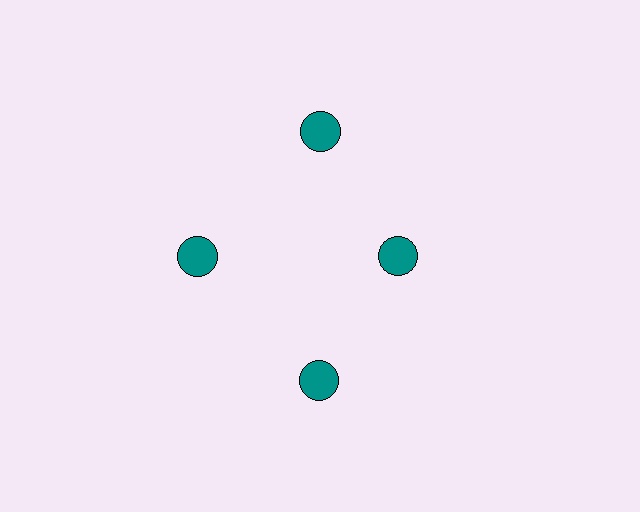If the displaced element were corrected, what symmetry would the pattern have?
It would have 4-fold rotational symmetry — the pattern would map onto itself every 90 degrees.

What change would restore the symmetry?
The symmetry would be restored by moving it outward, back onto the ring so that all 4 circles sit at equal angles and equal distance from the center.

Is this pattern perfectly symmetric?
No. The 4 teal circles are arranged in a ring, but one element near the 3 o'clock position is pulled inward toward the center, breaking the 4-fold rotational symmetry.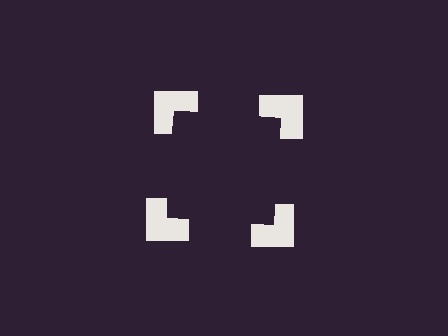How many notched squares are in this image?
There are 4 — one at each vertex of the illusory square.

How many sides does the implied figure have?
4 sides.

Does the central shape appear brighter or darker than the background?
It typically appears slightly darker than the background, even though no actual brightness change is drawn.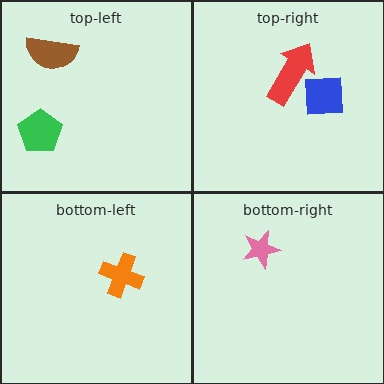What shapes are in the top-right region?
The red arrow, the blue square.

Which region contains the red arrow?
The top-right region.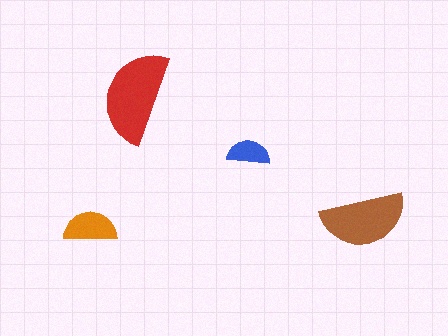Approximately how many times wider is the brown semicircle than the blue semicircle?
About 2 times wider.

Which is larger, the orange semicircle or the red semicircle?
The red one.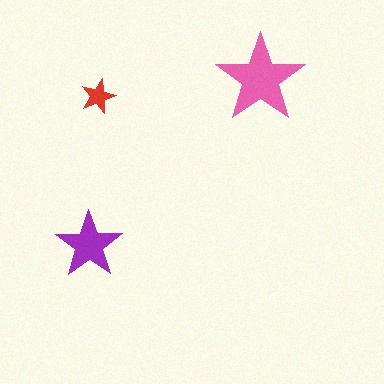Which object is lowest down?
The purple star is bottommost.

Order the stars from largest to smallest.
the pink one, the purple one, the red one.